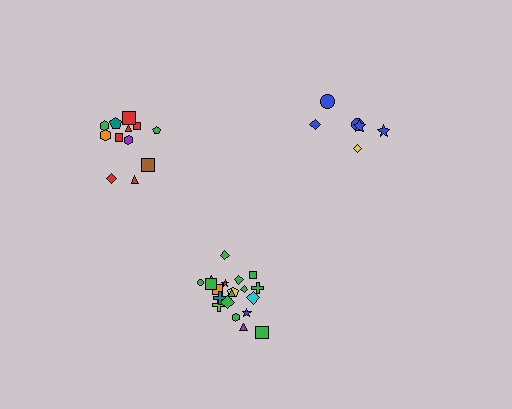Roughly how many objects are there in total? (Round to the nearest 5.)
Roughly 40 objects in total.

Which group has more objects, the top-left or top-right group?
The top-left group.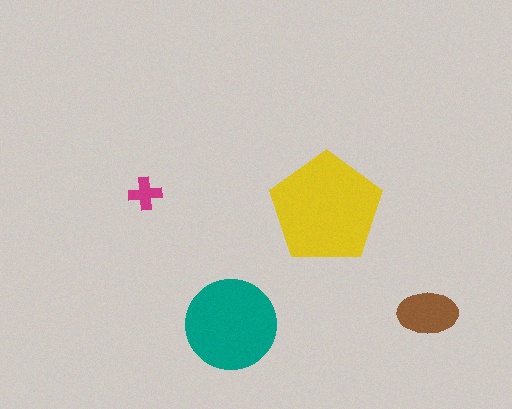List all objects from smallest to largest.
The magenta cross, the brown ellipse, the teal circle, the yellow pentagon.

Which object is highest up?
The magenta cross is topmost.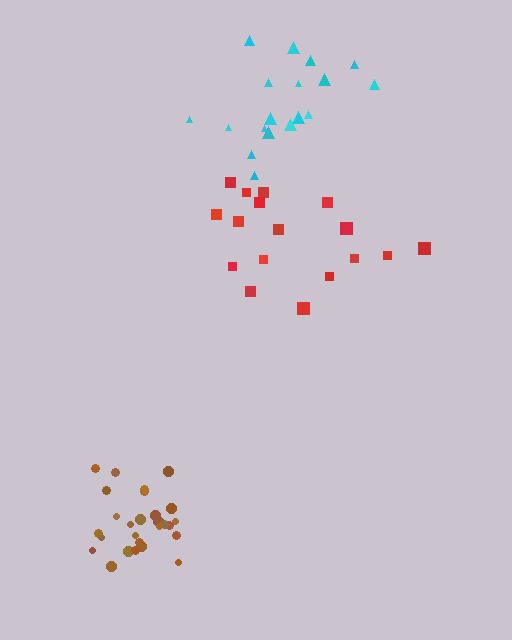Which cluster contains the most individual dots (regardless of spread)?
Brown (27).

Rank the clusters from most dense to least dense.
brown, red, cyan.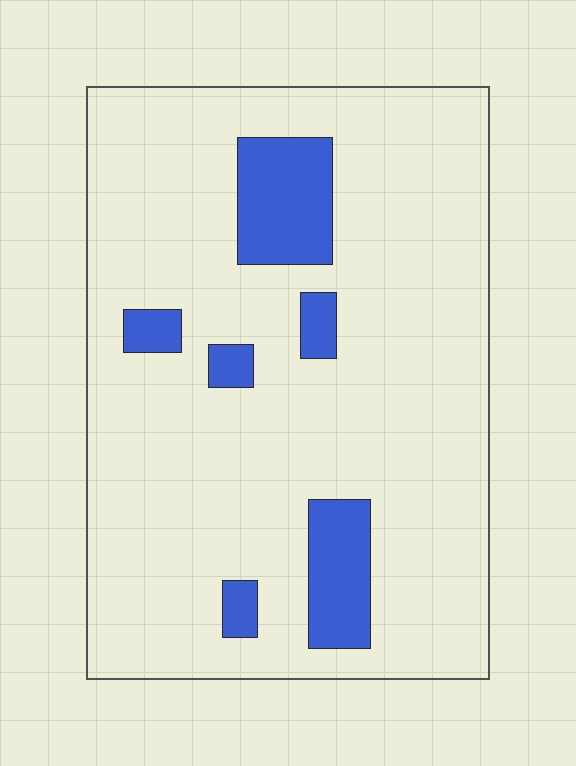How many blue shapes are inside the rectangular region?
6.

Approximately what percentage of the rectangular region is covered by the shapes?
Approximately 15%.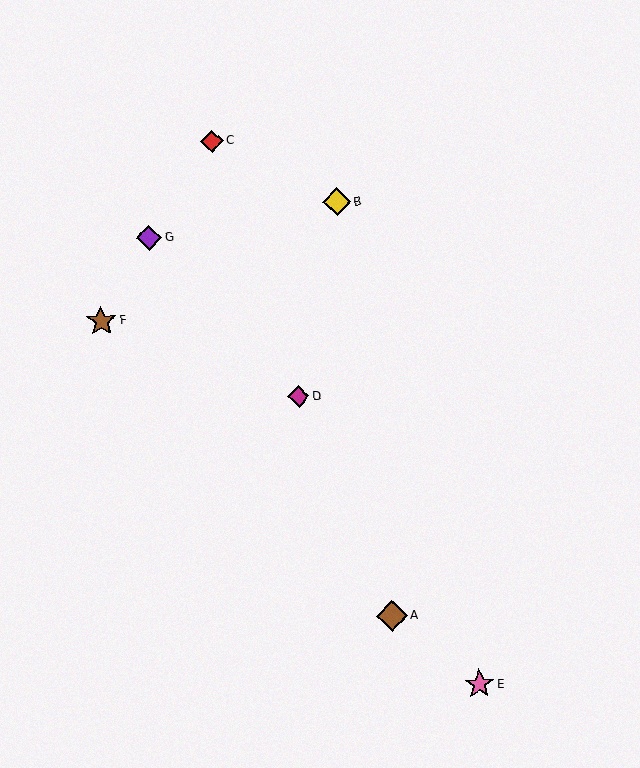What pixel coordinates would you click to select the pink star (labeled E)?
Click at (479, 684) to select the pink star E.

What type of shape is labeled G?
Shape G is a purple diamond.